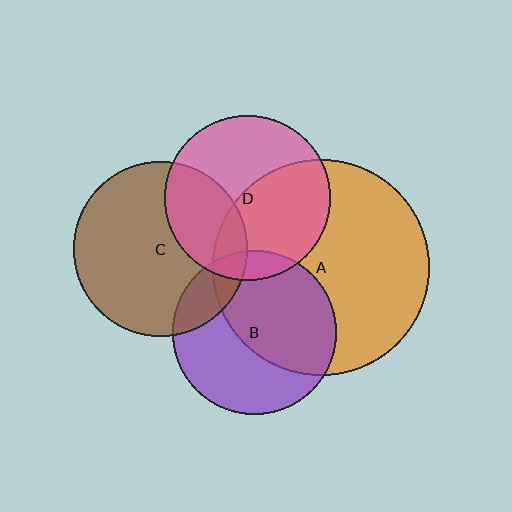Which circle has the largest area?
Circle A (orange).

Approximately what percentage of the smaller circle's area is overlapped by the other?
Approximately 30%.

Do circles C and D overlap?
Yes.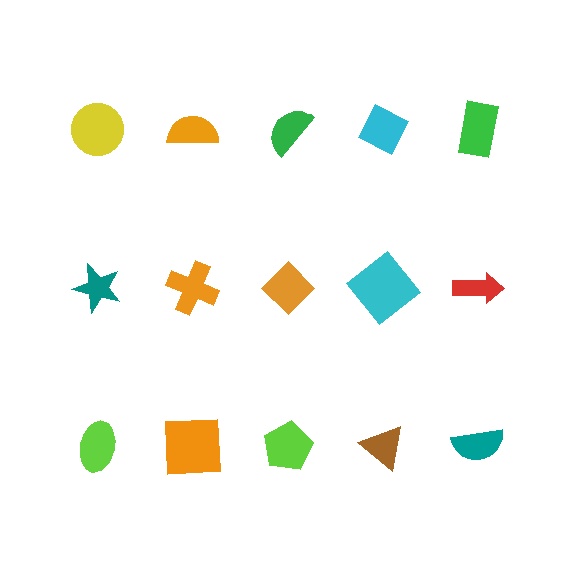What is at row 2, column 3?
An orange diamond.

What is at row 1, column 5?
A green rectangle.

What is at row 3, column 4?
A brown triangle.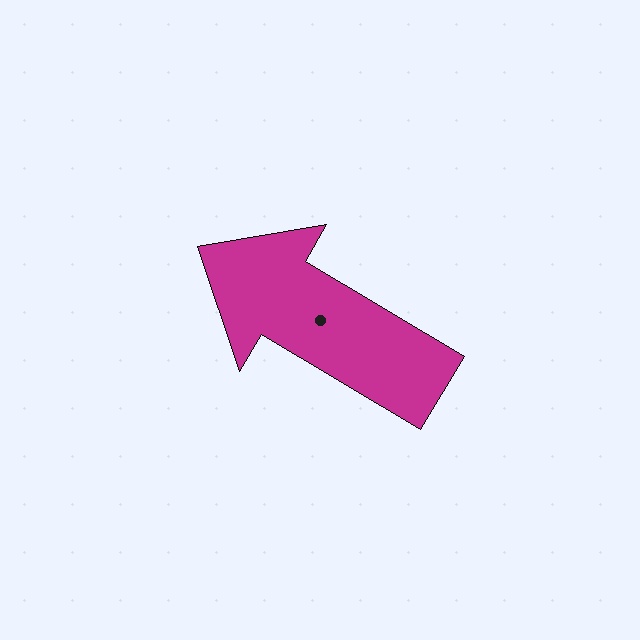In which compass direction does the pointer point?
Northwest.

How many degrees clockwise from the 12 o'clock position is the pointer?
Approximately 301 degrees.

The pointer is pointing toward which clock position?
Roughly 10 o'clock.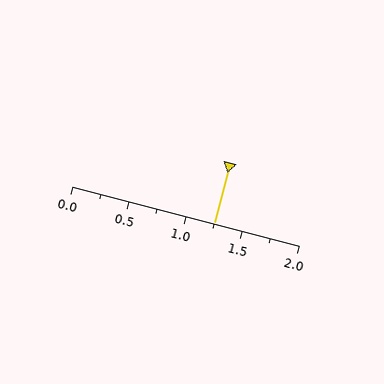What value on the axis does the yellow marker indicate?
The marker indicates approximately 1.25.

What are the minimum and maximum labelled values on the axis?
The axis runs from 0.0 to 2.0.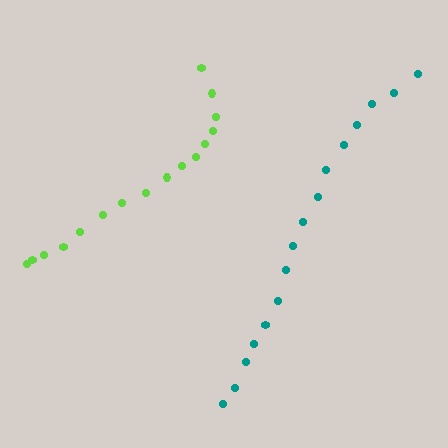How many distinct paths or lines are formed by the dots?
There are 2 distinct paths.